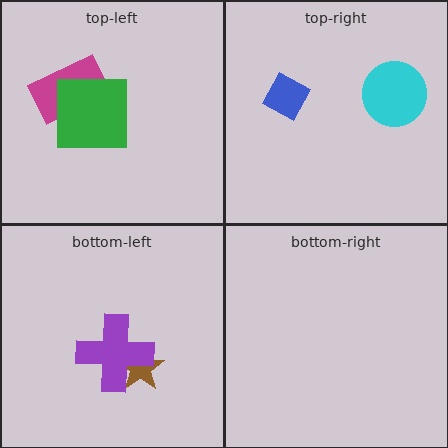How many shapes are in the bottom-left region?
2.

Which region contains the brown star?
The bottom-left region.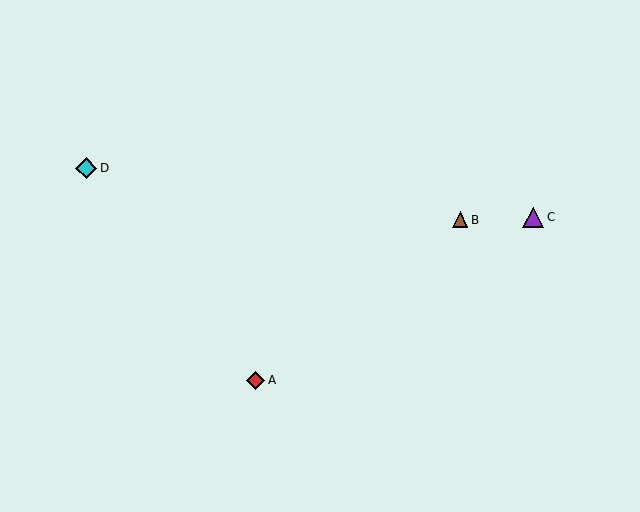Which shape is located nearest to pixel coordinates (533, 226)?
The purple triangle (labeled C) at (533, 217) is nearest to that location.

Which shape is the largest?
The cyan diamond (labeled D) is the largest.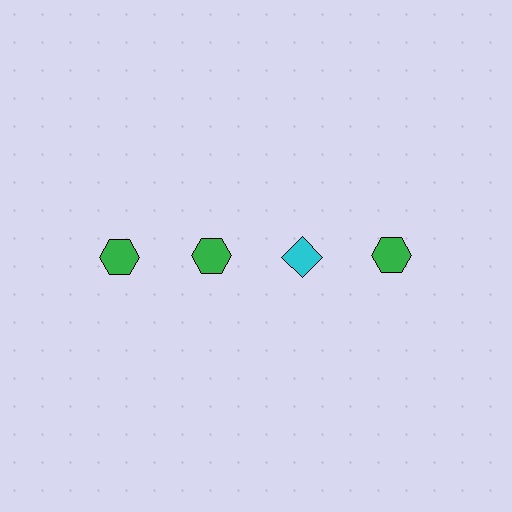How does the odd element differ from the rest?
It differs in both color (cyan instead of green) and shape (diamond instead of hexagon).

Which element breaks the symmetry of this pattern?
The cyan diamond in the top row, center column breaks the symmetry. All other shapes are green hexagons.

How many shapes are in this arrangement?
There are 4 shapes arranged in a grid pattern.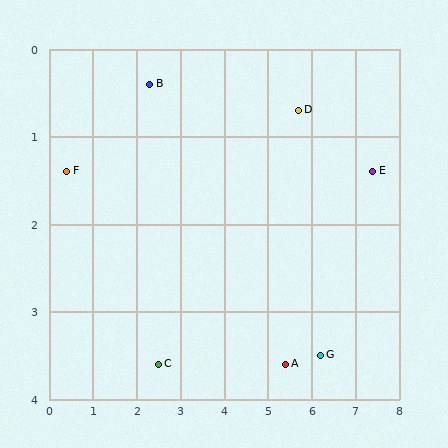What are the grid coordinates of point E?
Point E is at approximately (7.4, 1.4).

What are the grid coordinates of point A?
Point A is at approximately (5.4, 3.6).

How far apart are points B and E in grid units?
Points B and E are about 5.2 grid units apart.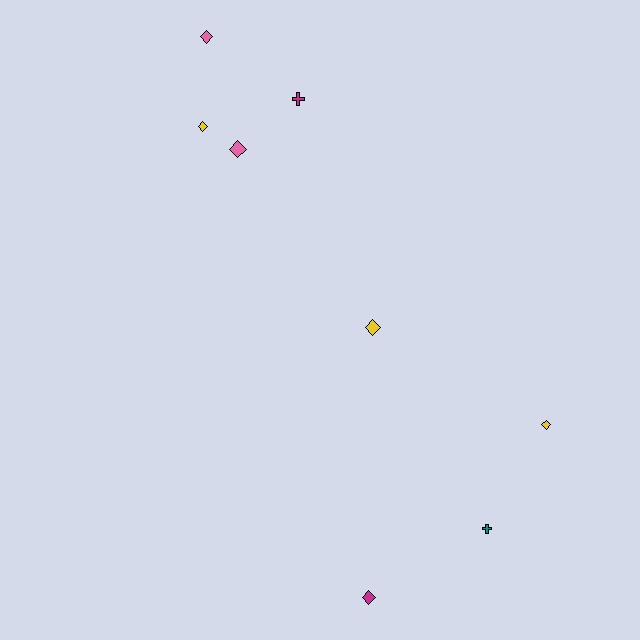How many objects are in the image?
There are 8 objects.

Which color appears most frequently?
Yellow, with 3 objects.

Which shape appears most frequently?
Diamond, with 6 objects.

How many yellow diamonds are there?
There are 3 yellow diamonds.